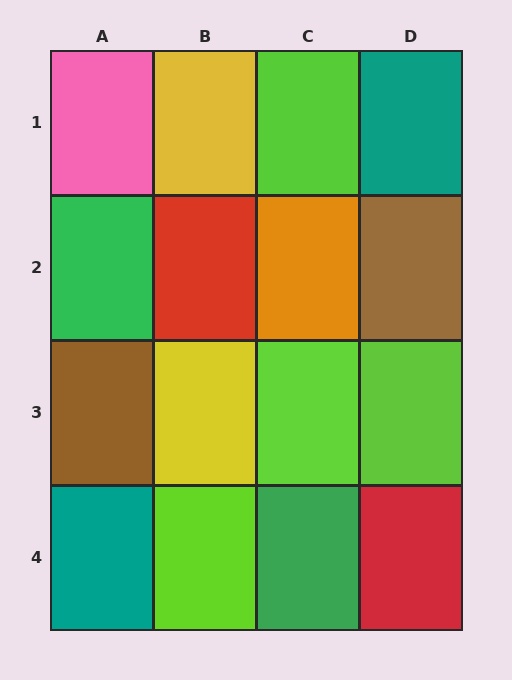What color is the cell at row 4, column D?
Red.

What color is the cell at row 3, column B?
Yellow.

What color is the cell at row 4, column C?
Green.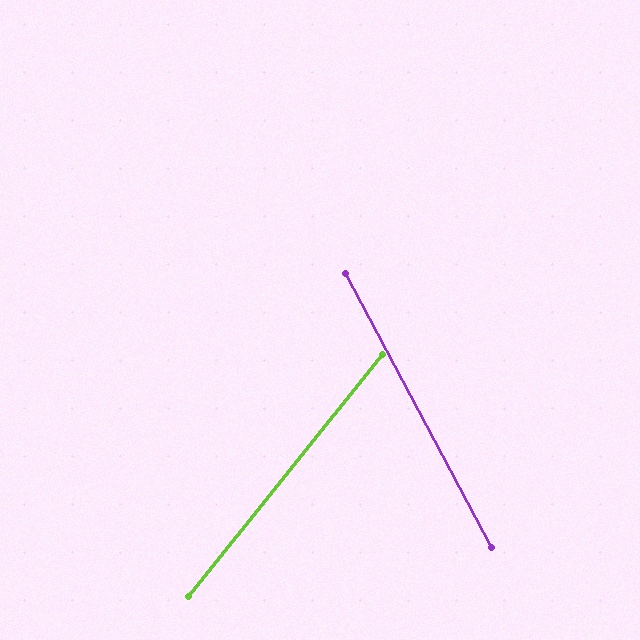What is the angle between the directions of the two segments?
Approximately 67 degrees.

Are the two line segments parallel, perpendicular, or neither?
Neither parallel nor perpendicular — they differ by about 67°.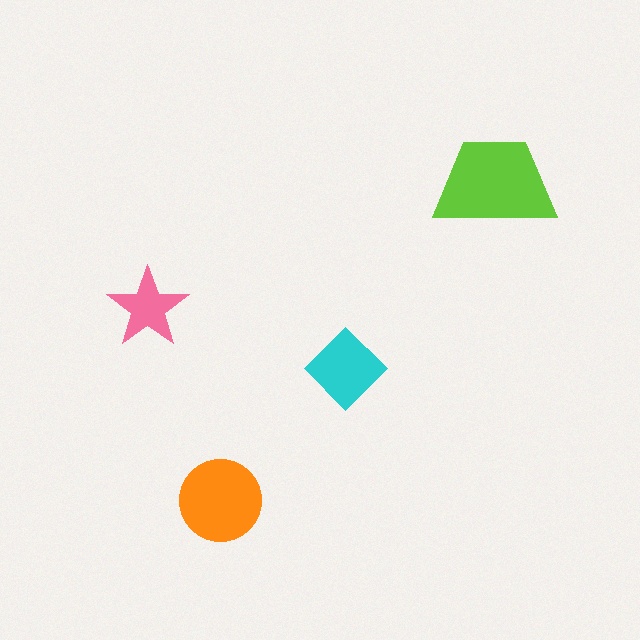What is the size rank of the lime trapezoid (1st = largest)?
1st.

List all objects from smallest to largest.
The pink star, the cyan diamond, the orange circle, the lime trapezoid.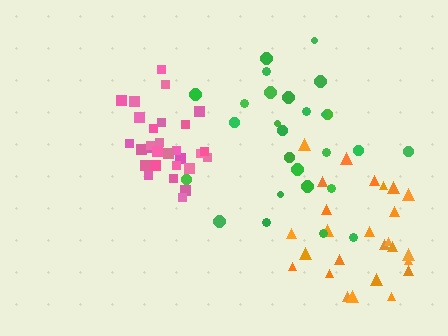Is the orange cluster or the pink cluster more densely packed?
Pink.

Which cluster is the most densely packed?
Pink.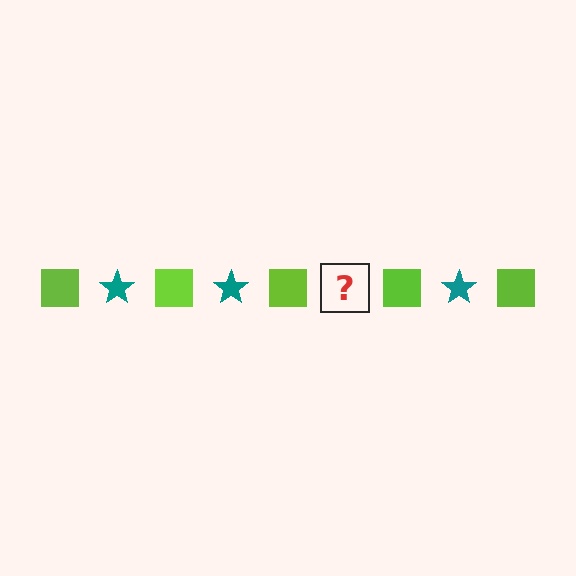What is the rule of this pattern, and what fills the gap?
The rule is that the pattern alternates between lime square and teal star. The gap should be filled with a teal star.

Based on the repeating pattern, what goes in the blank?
The blank should be a teal star.